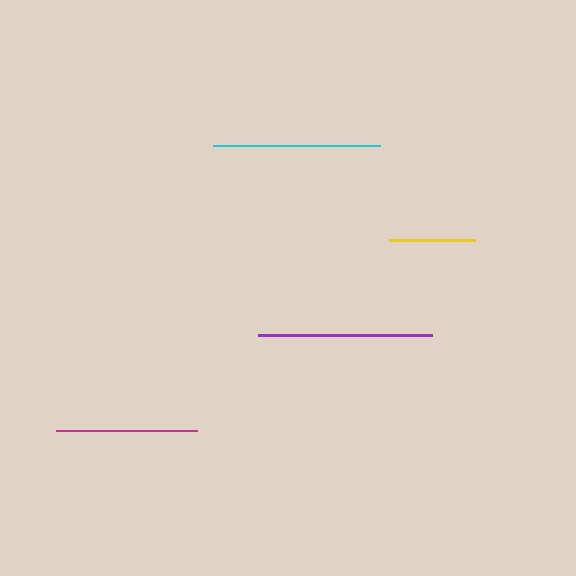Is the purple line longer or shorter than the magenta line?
The purple line is longer than the magenta line.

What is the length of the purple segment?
The purple segment is approximately 174 pixels long.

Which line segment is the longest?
The purple line is the longest at approximately 174 pixels.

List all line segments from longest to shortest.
From longest to shortest: purple, cyan, magenta, yellow.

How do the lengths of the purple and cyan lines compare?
The purple and cyan lines are approximately the same length.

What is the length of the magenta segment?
The magenta segment is approximately 141 pixels long.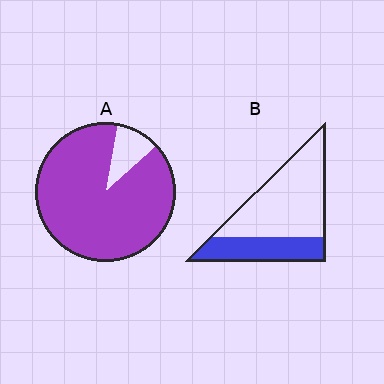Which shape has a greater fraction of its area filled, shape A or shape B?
Shape A.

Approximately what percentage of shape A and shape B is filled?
A is approximately 90% and B is approximately 30%.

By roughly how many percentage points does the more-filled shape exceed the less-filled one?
By roughly 55 percentage points (A over B).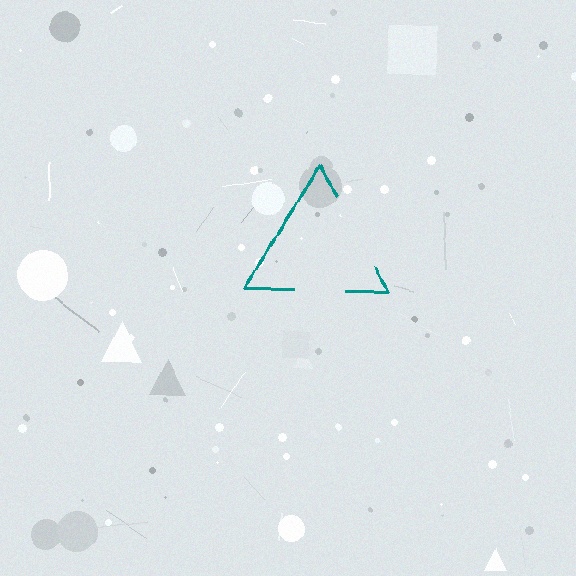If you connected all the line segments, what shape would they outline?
They would outline a triangle.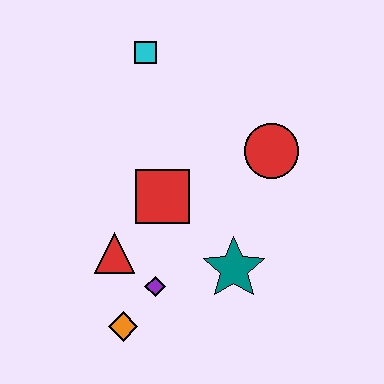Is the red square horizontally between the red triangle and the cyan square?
No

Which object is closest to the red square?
The red triangle is closest to the red square.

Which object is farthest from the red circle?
The orange diamond is farthest from the red circle.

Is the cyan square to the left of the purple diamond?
Yes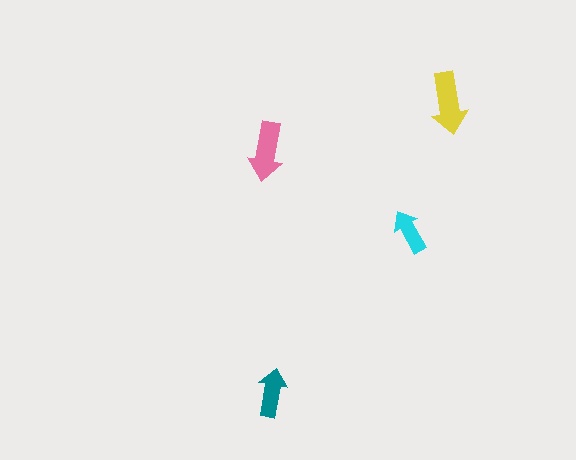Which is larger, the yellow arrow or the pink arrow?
The yellow one.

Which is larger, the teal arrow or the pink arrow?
The pink one.